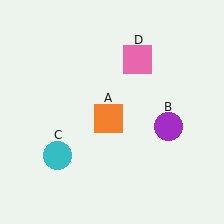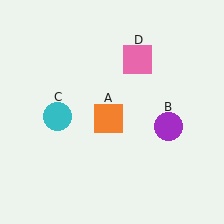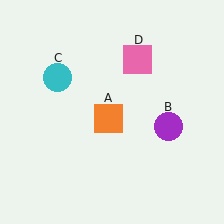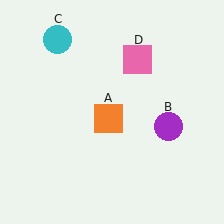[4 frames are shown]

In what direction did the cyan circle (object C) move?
The cyan circle (object C) moved up.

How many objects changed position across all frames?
1 object changed position: cyan circle (object C).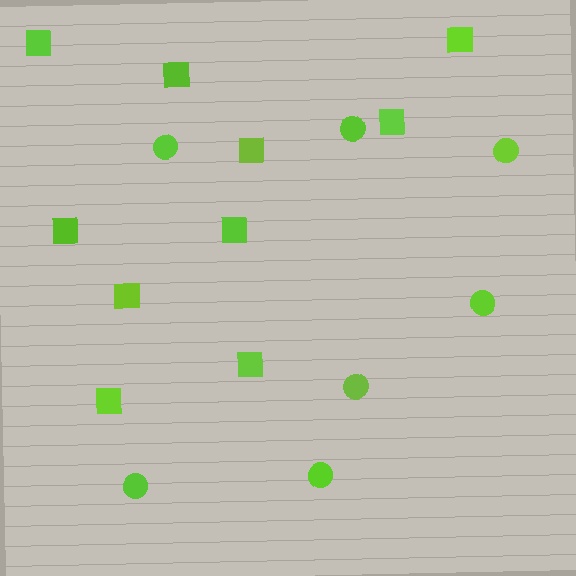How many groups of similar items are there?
There are 2 groups: one group of circles (7) and one group of squares (10).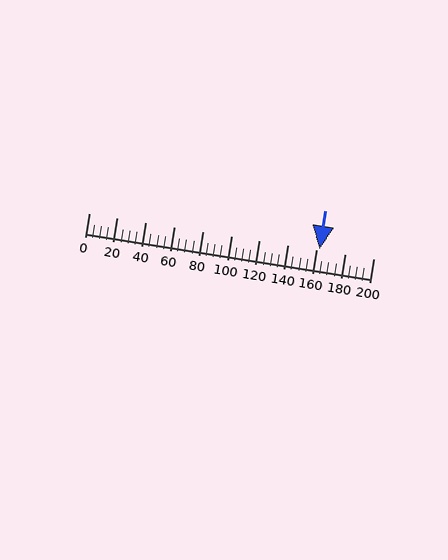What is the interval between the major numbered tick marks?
The major tick marks are spaced 20 units apart.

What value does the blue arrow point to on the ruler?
The blue arrow points to approximately 162.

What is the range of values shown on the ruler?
The ruler shows values from 0 to 200.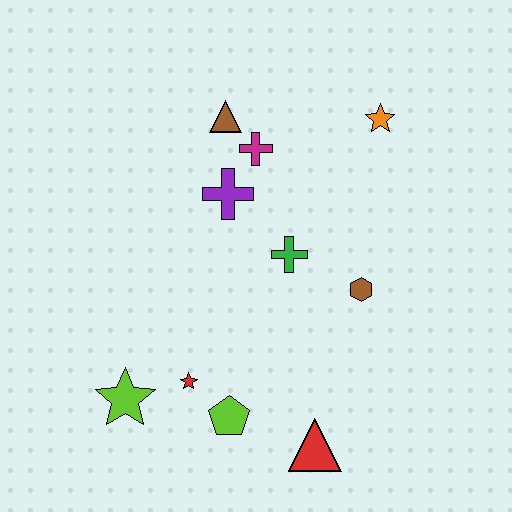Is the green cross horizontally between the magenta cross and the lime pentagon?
No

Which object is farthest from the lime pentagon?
The orange star is farthest from the lime pentagon.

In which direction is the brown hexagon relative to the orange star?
The brown hexagon is below the orange star.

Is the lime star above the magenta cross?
No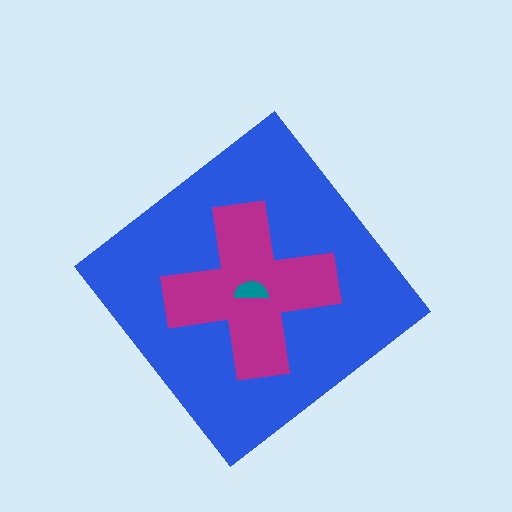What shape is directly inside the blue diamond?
The magenta cross.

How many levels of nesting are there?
3.